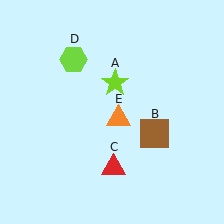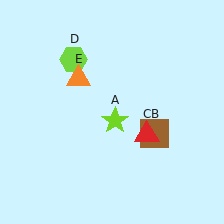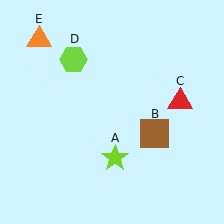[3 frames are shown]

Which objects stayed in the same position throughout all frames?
Brown square (object B) and lime hexagon (object D) remained stationary.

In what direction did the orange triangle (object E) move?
The orange triangle (object E) moved up and to the left.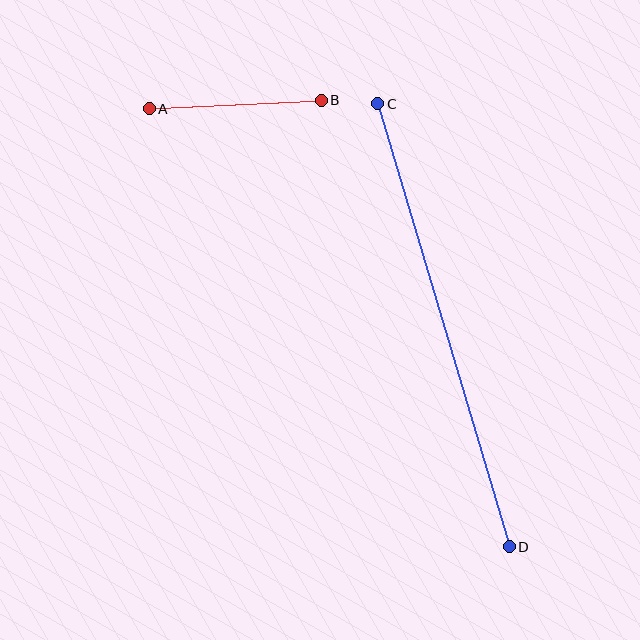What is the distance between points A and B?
The distance is approximately 172 pixels.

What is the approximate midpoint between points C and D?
The midpoint is at approximately (443, 325) pixels.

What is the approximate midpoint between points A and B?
The midpoint is at approximately (235, 104) pixels.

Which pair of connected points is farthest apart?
Points C and D are farthest apart.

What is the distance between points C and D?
The distance is approximately 462 pixels.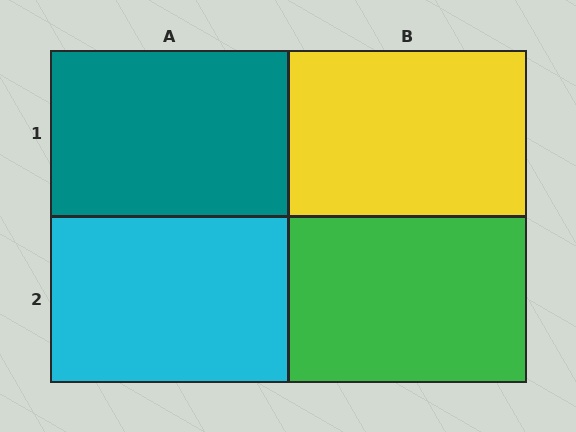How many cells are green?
1 cell is green.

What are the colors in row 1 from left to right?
Teal, yellow.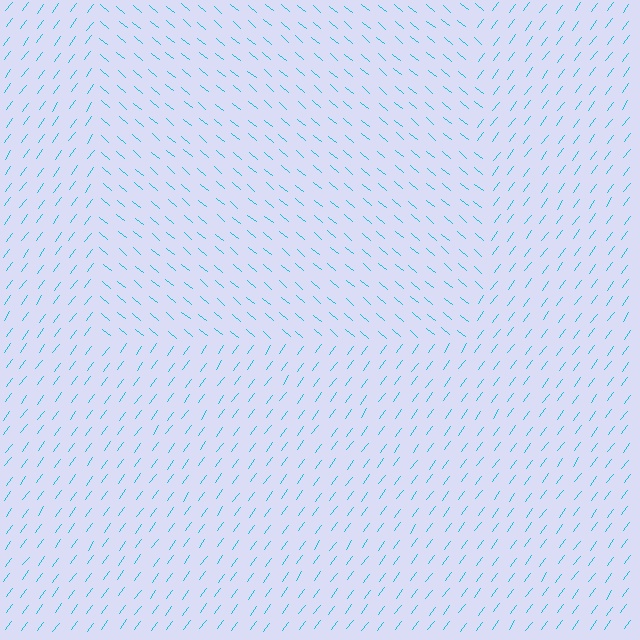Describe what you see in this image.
The image is filled with small cyan line segments. A rectangle region in the image has lines oriented differently from the surrounding lines, creating a visible texture boundary.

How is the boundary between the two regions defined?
The boundary is defined purely by a change in line orientation (approximately 86 degrees difference). All lines are the same color and thickness.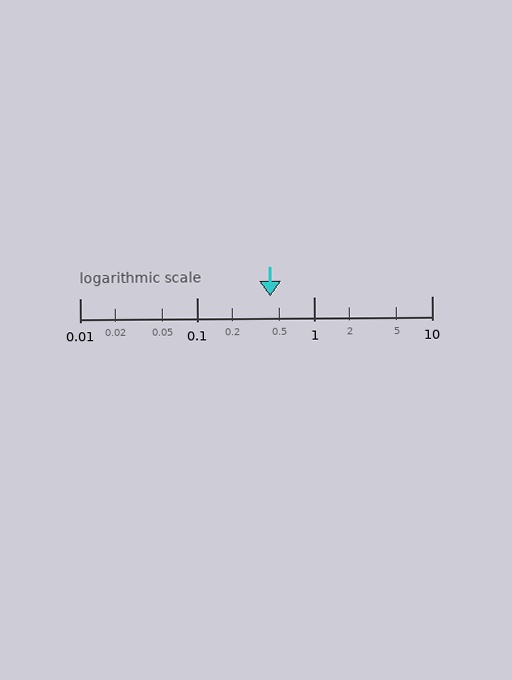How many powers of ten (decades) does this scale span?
The scale spans 3 decades, from 0.01 to 10.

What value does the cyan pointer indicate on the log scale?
The pointer indicates approximately 0.42.